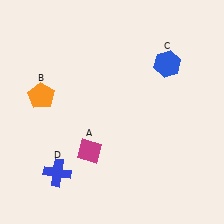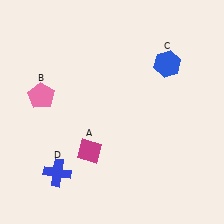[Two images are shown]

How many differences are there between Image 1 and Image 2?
There is 1 difference between the two images.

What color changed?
The pentagon (B) changed from orange in Image 1 to pink in Image 2.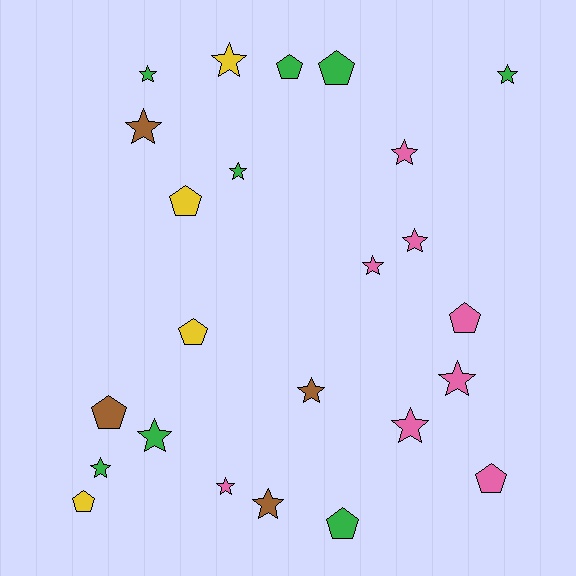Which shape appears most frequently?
Star, with 15 objects.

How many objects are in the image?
There are 24 objects.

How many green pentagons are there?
There are 3 green pentagons.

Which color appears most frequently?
Green, with 8 objects.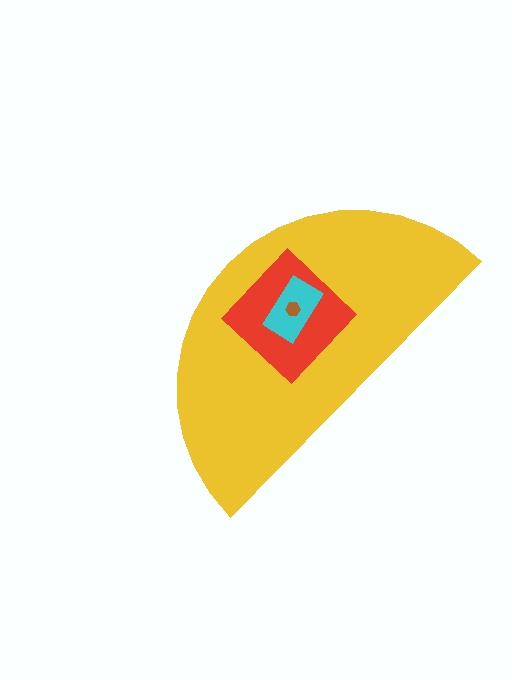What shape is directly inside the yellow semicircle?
The red diamond.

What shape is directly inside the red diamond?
The cyan rectangle.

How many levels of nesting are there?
4.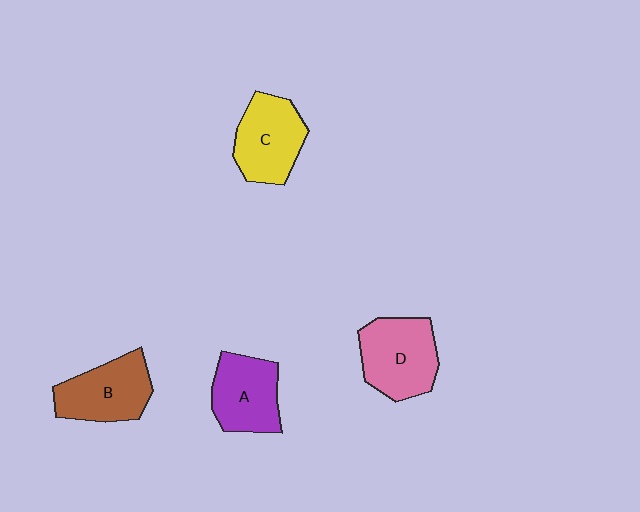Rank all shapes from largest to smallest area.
From largest to smallest: D (pink), B (brown), C (yellow), A (purple).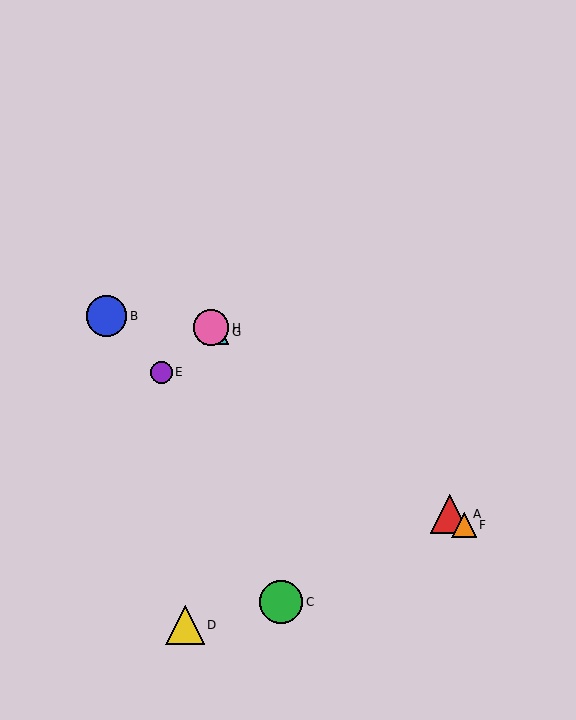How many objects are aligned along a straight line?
4 objects (A, F, G, H) are aligned along a straight line.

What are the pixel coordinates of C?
Object C is at (281, 602).